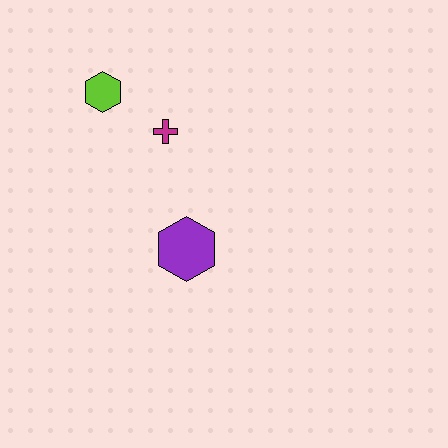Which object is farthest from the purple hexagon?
The lime hexagon is farthest from the purple hexagon.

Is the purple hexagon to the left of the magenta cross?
No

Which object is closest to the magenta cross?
The lime hexagon is closest to the magenta cross.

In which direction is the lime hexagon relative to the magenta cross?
The lime hexagon is to the left of the magenta cross.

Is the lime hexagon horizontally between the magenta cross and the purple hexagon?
No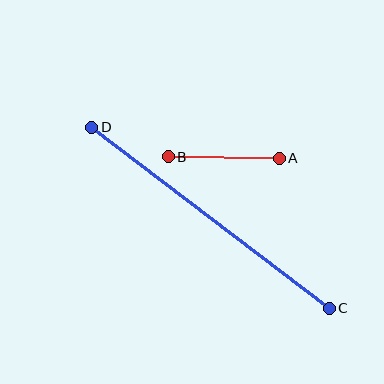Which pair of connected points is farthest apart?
Points C and D are farthest apart.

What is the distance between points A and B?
The distance is approximately 111 pixels.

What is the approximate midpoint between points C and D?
The midpoint is at approximately (211, 218) pixels.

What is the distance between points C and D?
The distance is approximately 299 pixels.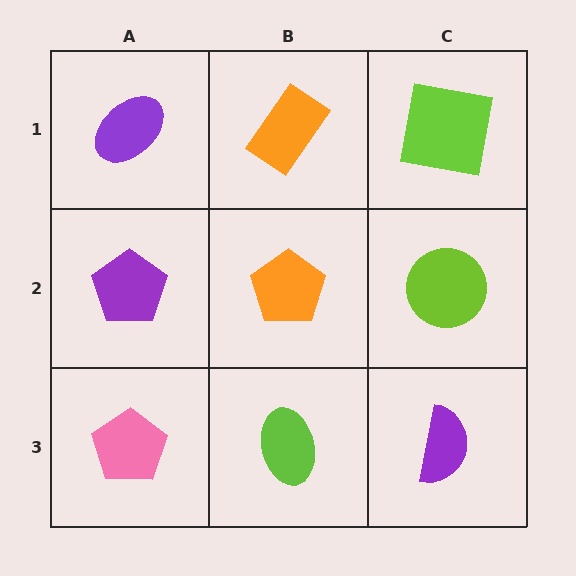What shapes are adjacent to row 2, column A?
A purple ellipse (row 1, column A), a pink pentagon (row 3, column A), an orange pentagon (row 2, column B).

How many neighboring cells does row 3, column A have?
2.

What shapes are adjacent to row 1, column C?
A lime circle (row 2, column C), an orange rectangle (row 1, column B).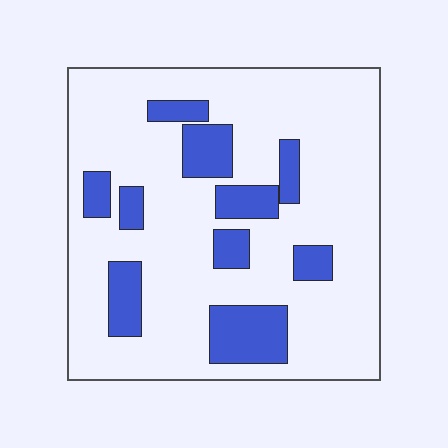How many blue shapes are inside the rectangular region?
10.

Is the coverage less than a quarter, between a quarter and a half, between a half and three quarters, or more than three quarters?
Less than a quarter.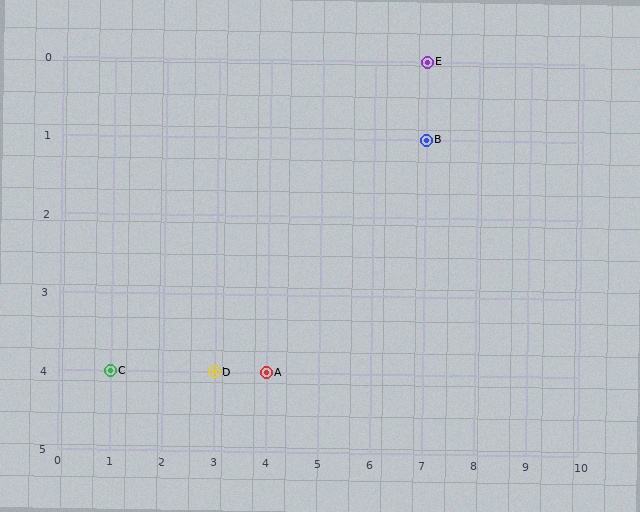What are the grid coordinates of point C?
Point C is at grid coordinates (1, 4).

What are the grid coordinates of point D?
Point D is at grid coordinates (3, 4).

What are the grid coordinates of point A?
Point A is at grid coordinates (4, 4).